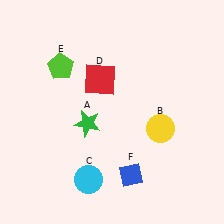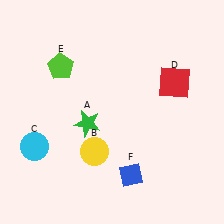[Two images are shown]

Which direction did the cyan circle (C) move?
The cyan circle (C) moved left.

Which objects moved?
The objects that moved are: the yellow circle (B), the cyan circle (C), the red square (D).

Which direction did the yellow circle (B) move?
The yellow circle (B) moved left.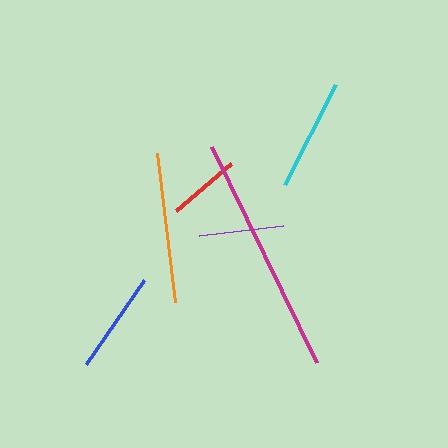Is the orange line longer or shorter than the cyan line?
The orange line is longer than the cyan line.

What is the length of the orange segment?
The orange segment is approximately 151 pixels long.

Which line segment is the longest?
The magenta line is the longest at approximately 240 pixels.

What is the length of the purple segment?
The purple segment is approximately 84 pixels long.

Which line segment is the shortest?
The red line is the shortest at approximately 72 pixels.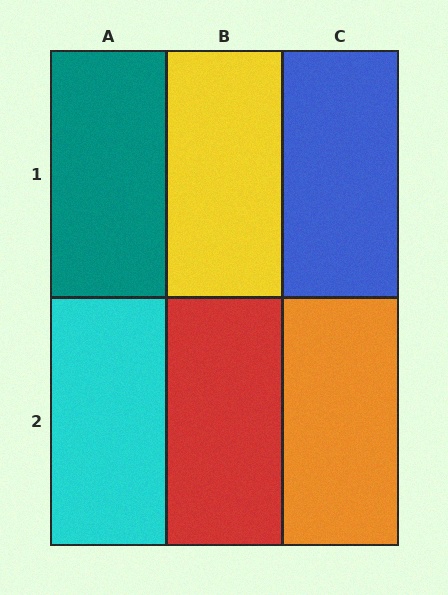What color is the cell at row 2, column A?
Cyan.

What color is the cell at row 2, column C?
Orange.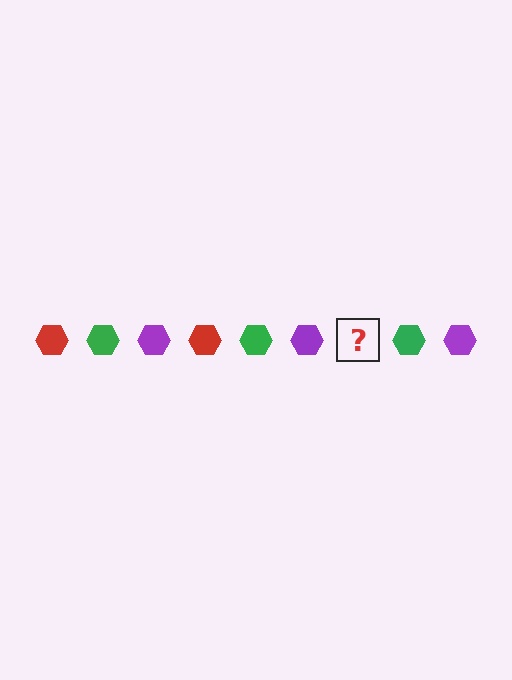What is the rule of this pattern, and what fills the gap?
The rule is that the pattern cycles through red, green, purple hexagons. The gap should be filled with a red hexagon.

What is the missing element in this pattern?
The missing element is a red hexagon.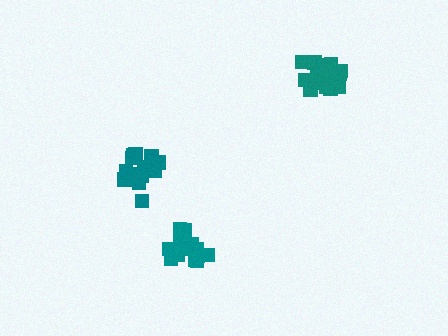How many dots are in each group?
Group 1: 15 dots, Group 2: 16 dots, Group 3: 16 dots (47 total).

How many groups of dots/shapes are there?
There are 3 groups.